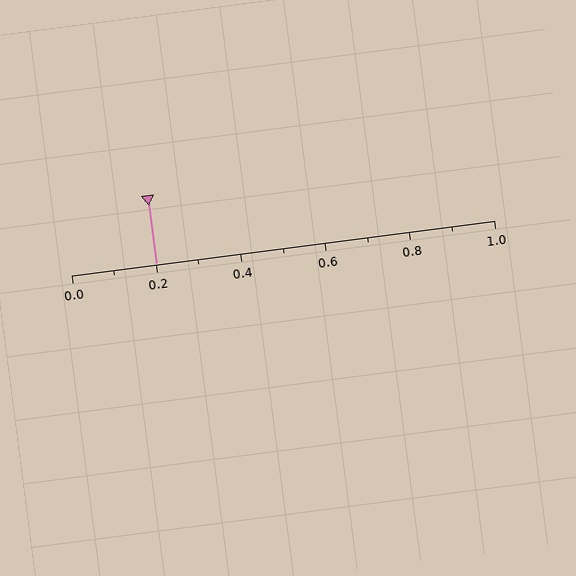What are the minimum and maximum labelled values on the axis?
The axis runs from 0.0 to 1.0.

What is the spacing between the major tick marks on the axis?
The major ticks are spaced 0.2 apart.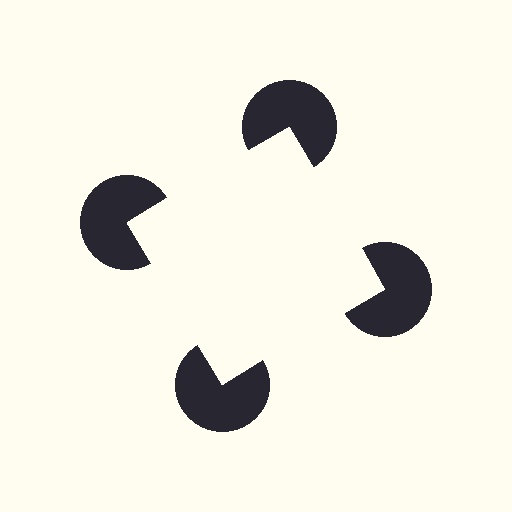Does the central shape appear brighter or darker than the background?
It typically appears slightly brighter than the background, even though no actual brightness change is drawn.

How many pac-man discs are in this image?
There are 4 — one at each vertex of the illusory square.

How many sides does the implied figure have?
4 sides.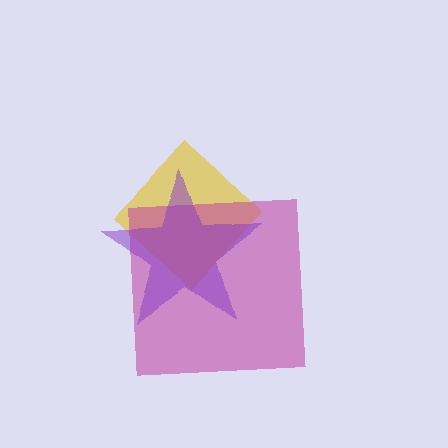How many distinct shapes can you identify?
There are 3 distinct shapes: a yellow diamond, a magenta square, a purple star.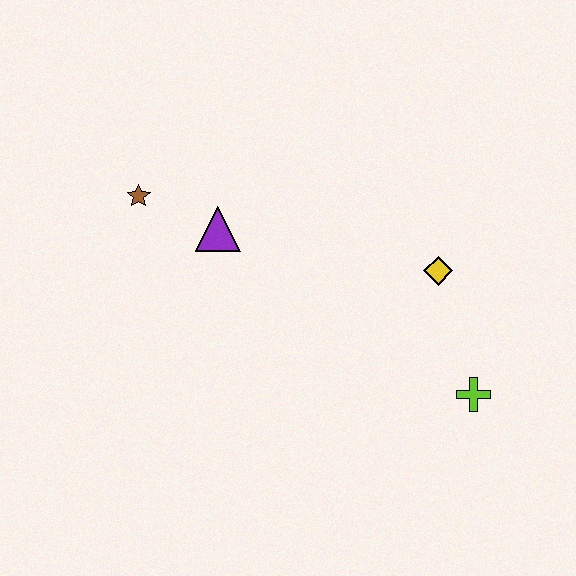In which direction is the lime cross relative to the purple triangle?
The lime cross is to the right of the purple triangle.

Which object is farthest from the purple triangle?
The lime cross is farthest from the purple triangle.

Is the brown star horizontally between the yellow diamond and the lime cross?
No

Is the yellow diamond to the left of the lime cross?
Yes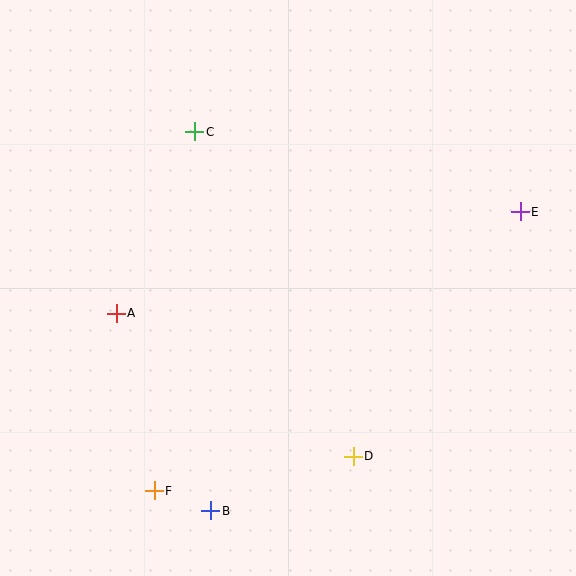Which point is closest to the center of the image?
Point A at (116, 313) is closest to the center.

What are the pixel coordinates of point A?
Point A is at (116, 313).